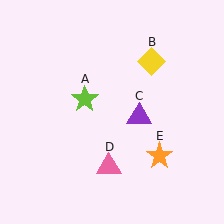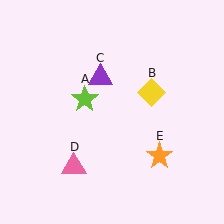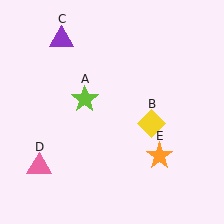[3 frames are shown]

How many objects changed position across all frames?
3 objects changed position: yellow diamond (object B), purple triangle (object C), pink triangle (object D).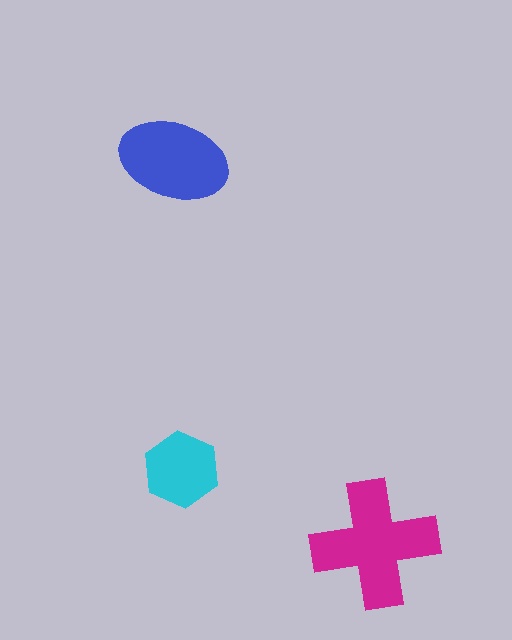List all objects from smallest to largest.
The cyan hexagon, the blue ellipse, the magenta cross.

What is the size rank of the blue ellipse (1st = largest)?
2nd.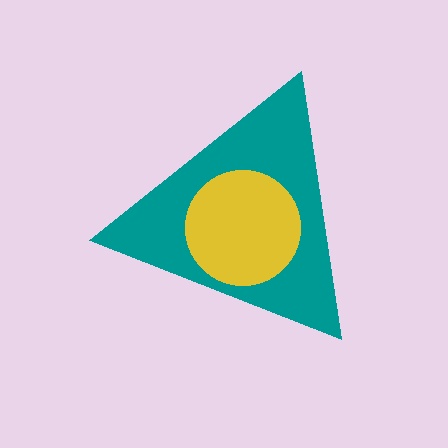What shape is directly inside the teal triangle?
The yellow circle.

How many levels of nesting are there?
2.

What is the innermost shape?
The yellow circle.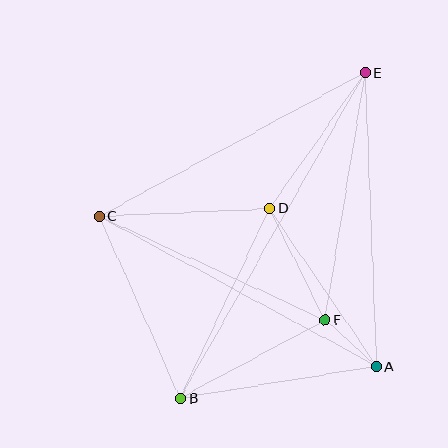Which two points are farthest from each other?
Points B and E are farthest from each other.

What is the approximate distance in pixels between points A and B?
The distance between A and B is approximately 198 pixels.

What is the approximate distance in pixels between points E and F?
The distance between E and F is approximately 251 pixels.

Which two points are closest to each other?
Points A and F are closest to each other.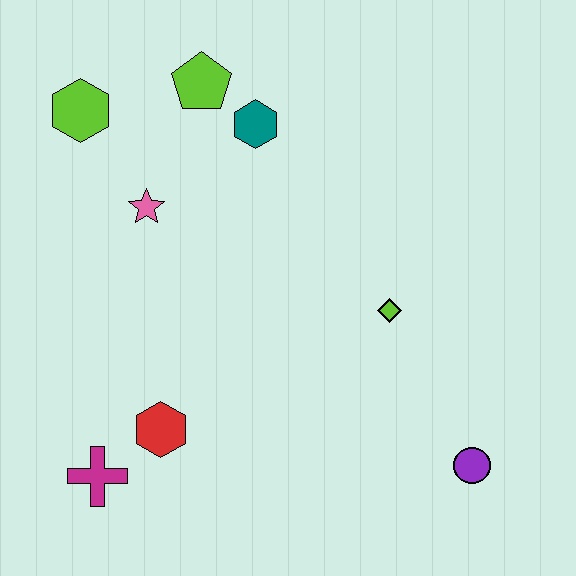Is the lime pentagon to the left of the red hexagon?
No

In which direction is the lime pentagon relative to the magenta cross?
The lime pentagon is above the magenta cross.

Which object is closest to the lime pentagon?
The teal hexagon is closest to the lime pentagon.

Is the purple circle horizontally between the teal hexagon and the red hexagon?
No